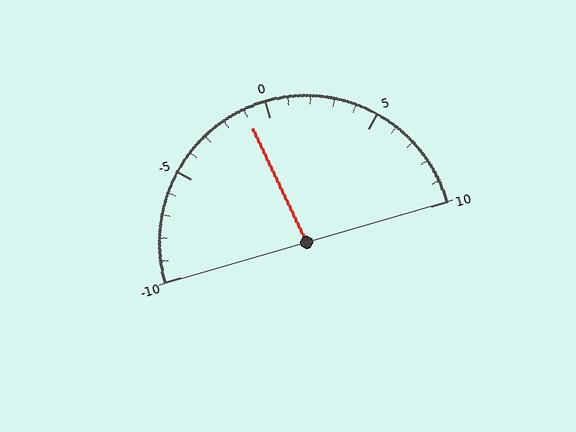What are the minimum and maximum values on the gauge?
The gauge ranges from -10 to 10.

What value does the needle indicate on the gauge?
The needle indicates approximately -1.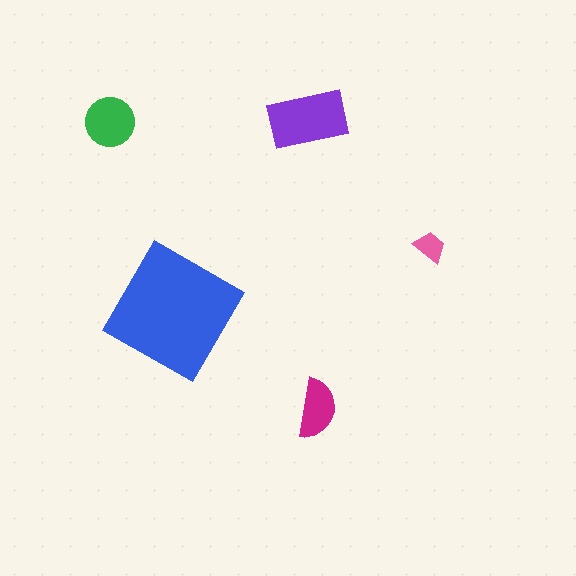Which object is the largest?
The blue diamond.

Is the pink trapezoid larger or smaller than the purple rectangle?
Smaller.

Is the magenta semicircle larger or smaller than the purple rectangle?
Smaller.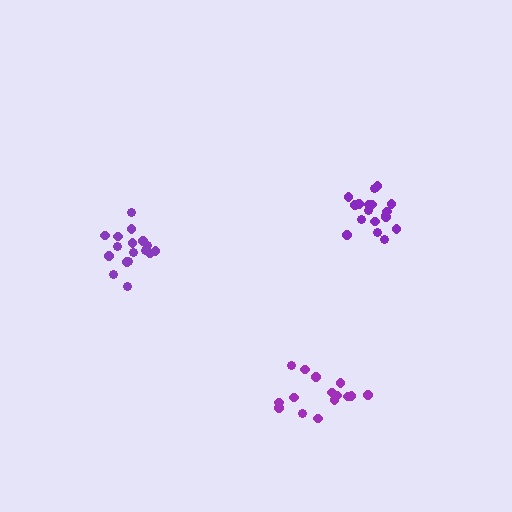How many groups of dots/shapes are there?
There are 3 groups.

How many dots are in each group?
Group 1: 17 dots, Group 2: 15 dots, Group 3: 18 dots (50 total).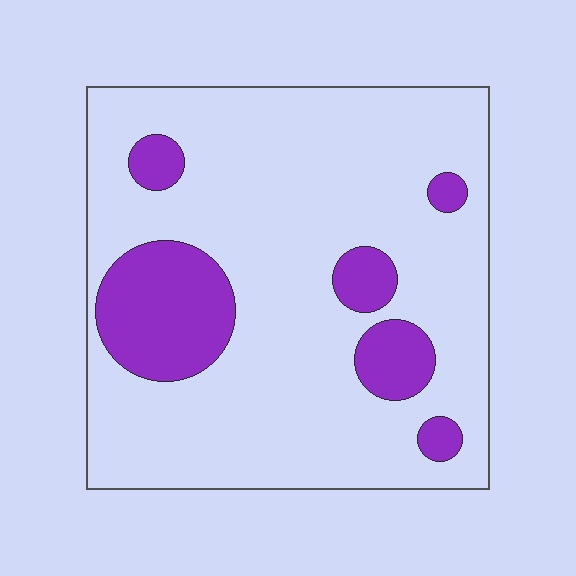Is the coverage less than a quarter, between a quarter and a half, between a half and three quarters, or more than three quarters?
Less than a quarter.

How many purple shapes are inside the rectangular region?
6.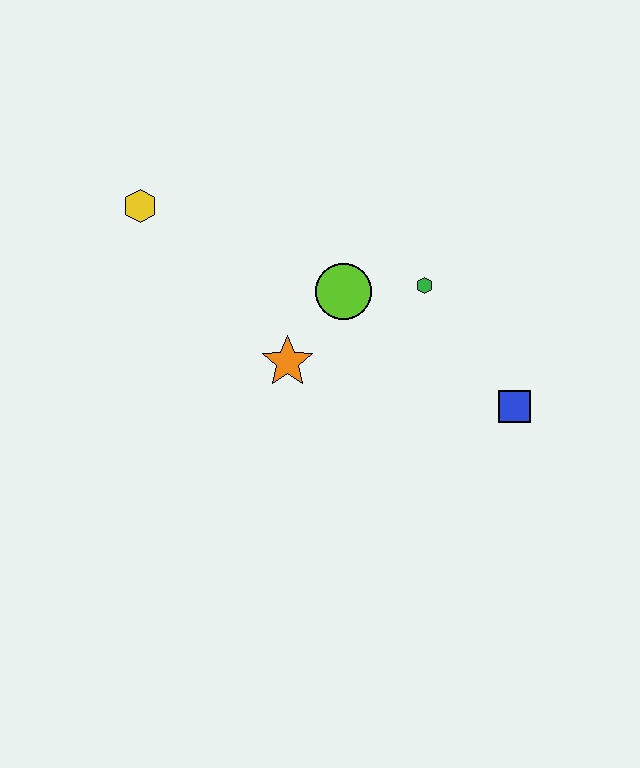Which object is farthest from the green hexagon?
The yellow hexagon is farthest from the green hexagon.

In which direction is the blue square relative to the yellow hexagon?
The blue square is to the right of the yellow hexagon.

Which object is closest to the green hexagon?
The lime circle is closest to the green hexagon.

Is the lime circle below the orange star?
No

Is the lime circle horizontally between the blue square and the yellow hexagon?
Yes